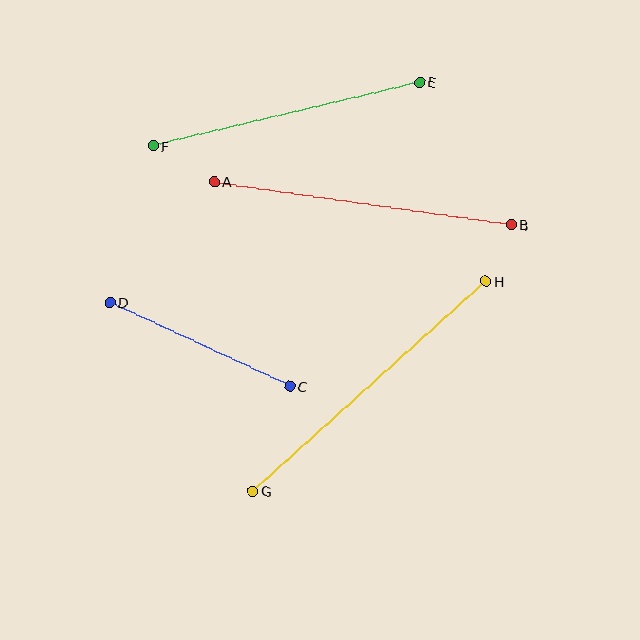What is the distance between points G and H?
The distance is approximately 314 pixels.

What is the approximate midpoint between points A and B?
The midpoint is at approximately (363, 203) pixels.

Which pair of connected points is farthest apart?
Points G and H are farthest apart.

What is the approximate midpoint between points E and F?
The midpoint is at approximately (286, 114) pixels.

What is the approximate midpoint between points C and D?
The midpoint is at approximately (200, 344) pixels.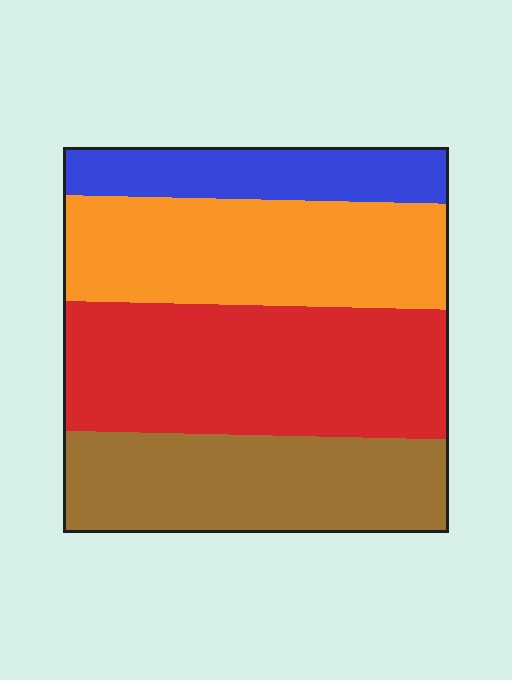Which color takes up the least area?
Blue, at roughly 15%.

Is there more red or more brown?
Red.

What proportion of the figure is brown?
Brown takes up between a quarter and a half of the figure.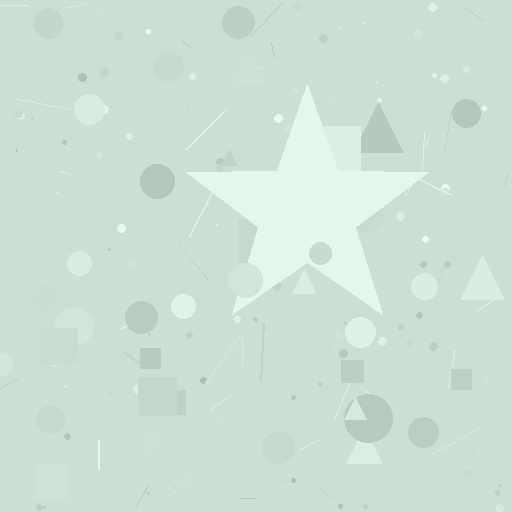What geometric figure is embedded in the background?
A star is embedded in the background.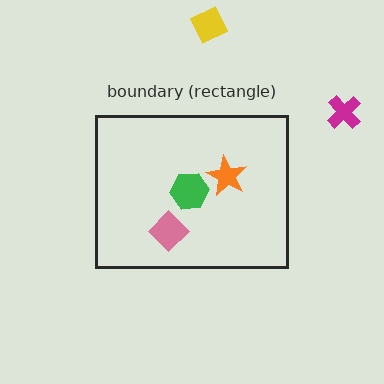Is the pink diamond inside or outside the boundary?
Inside.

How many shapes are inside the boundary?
3 inside, 2 outside.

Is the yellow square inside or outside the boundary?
Outside.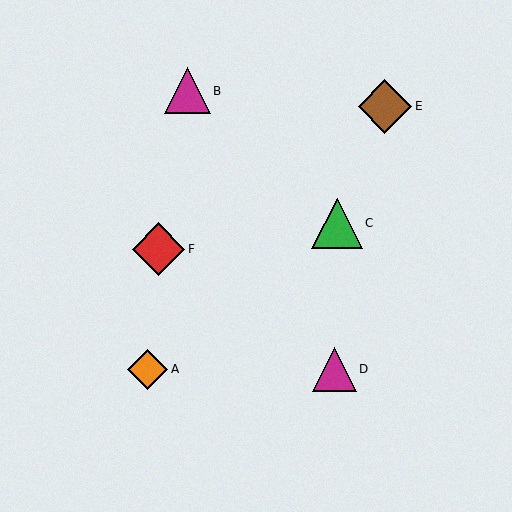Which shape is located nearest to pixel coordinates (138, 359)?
The orange diamond (labeled A) at (148, 369) is nearest to that location.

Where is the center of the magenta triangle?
The center of the magenta triangle is at (187, 91).